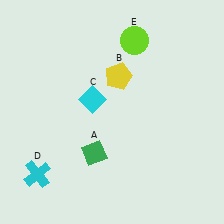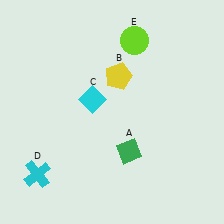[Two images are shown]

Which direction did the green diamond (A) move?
The green diamond (A) moved right.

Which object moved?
The green diamond (A) moved right.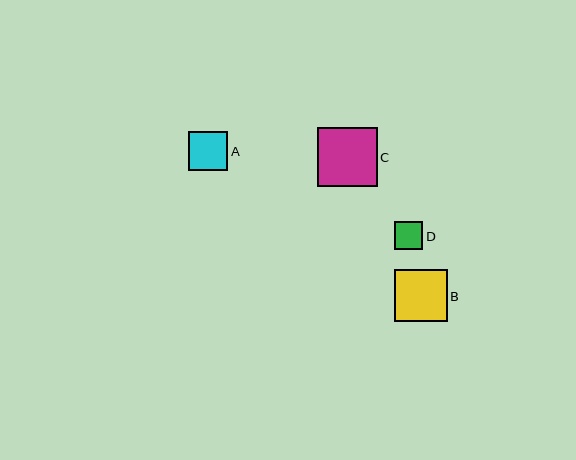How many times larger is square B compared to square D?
Square B is approximately 1.9 times the size of square D.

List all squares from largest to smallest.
From largest to smallest: C, B, A, D.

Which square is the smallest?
Square D is the smallest with a size of approximately 28 pixels.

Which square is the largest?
Square C is the largest with a size of approximately 59 pixels.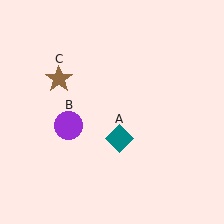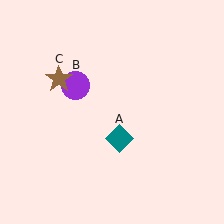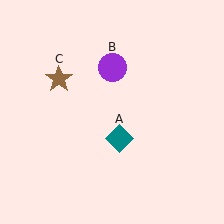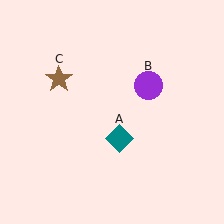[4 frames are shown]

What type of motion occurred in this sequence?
The purple circle (object B) rotated clockwise around the center of the scene.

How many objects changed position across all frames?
1 object changed position: purple circle (object B).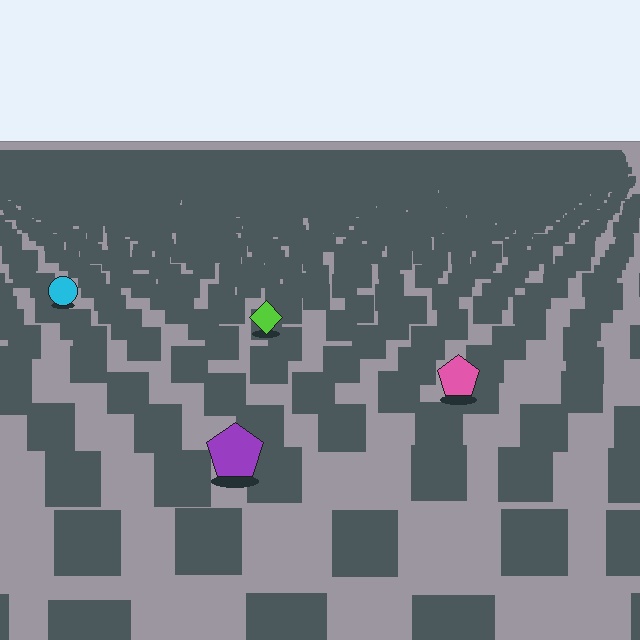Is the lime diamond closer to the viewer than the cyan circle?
Yes. The lime diamond is closer — you can tell from the texture gradient: the ground texture is coarser near it.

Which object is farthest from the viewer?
The cyan circle is farthest from the viewer. It appears smaller and the ground texture around it is denser.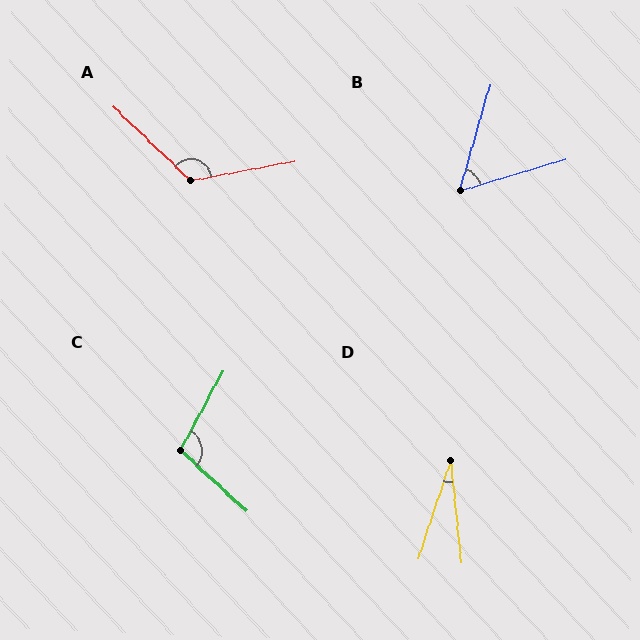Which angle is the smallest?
D, at approximately 24 degrees.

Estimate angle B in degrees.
Approximately 57 degrees.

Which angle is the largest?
A, at approximately 125 degrees.